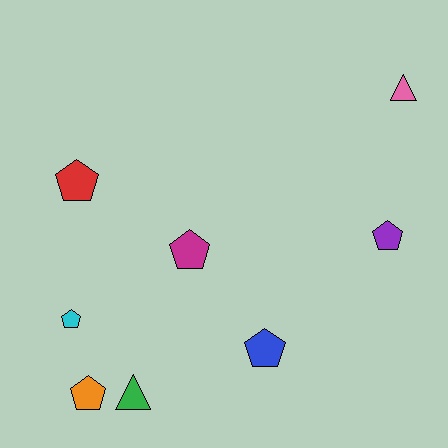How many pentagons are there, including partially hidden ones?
There are 6 pentagons.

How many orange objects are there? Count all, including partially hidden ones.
There is 1 orange object.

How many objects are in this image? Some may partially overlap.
There are 8 objects.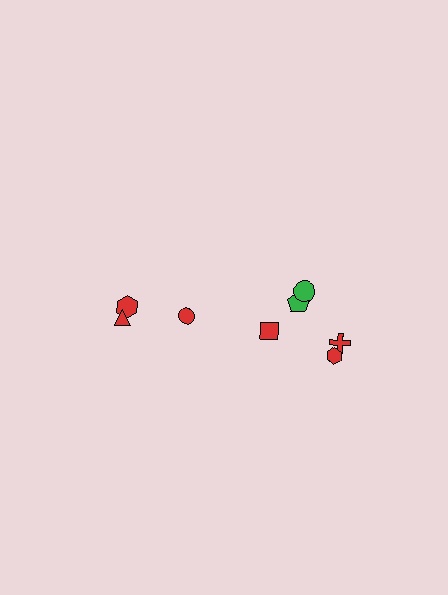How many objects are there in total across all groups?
There are 8 objects.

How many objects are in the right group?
There are 5 objects.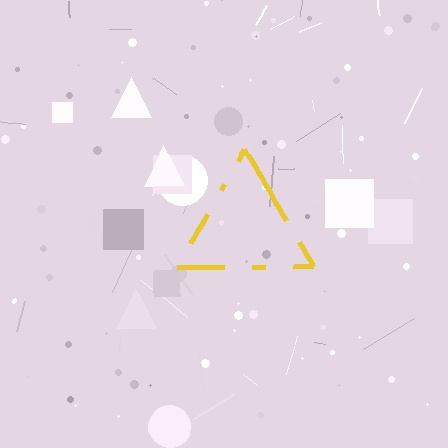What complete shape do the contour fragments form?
The contour fragments form a triangle.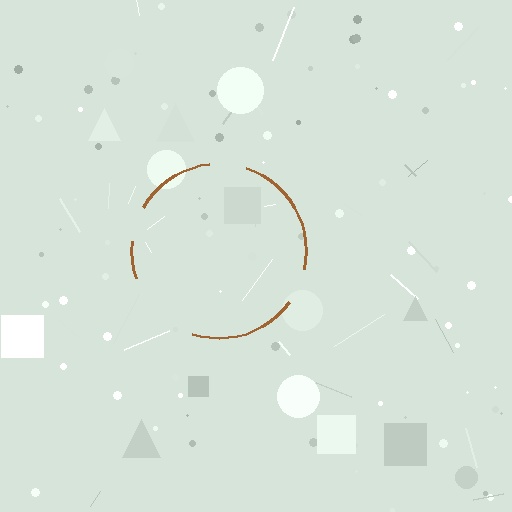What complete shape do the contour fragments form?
The contour fragments form a circle.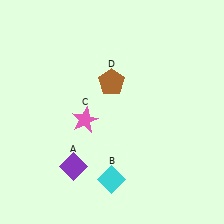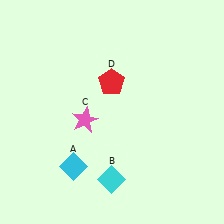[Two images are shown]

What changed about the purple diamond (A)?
In Image 1, A is purple. In Image 2, it changed to cyan.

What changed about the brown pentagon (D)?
In Image 1, D is brown. In Image 2, it changed to red.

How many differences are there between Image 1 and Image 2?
There are 2 differences between the two images.